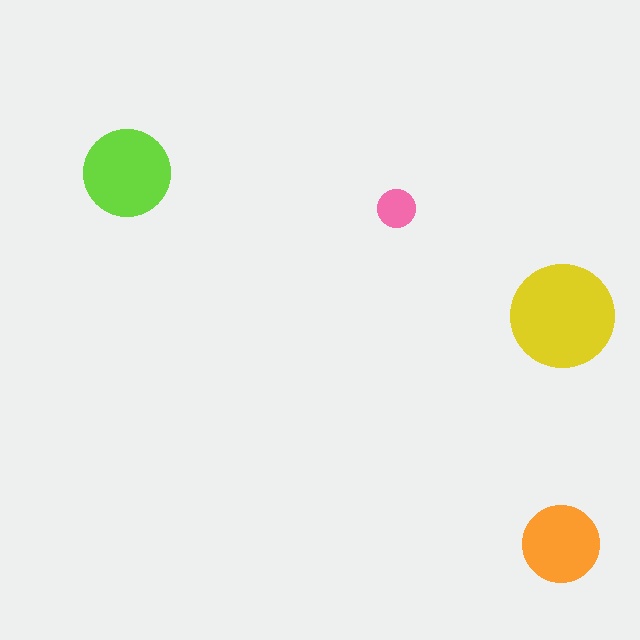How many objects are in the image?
There are 4 objects in the image.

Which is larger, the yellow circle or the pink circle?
The yellow one.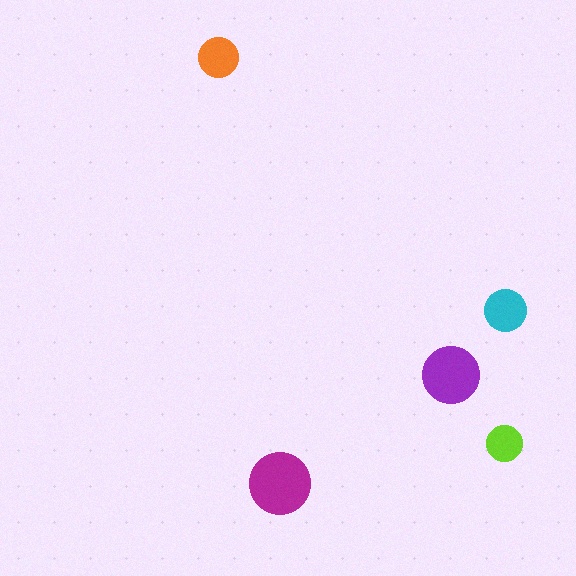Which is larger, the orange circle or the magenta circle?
The magenta one.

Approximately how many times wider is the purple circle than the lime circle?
About 1.5 times wider.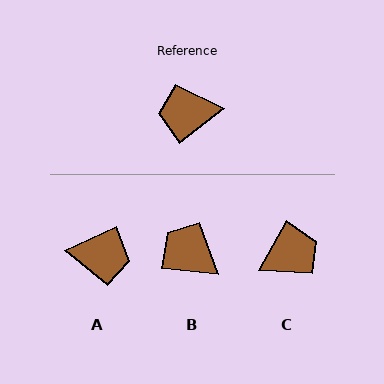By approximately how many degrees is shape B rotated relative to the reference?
Approximately 44 degrees clockwise.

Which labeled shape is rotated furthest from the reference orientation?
A, about 167 degrees away.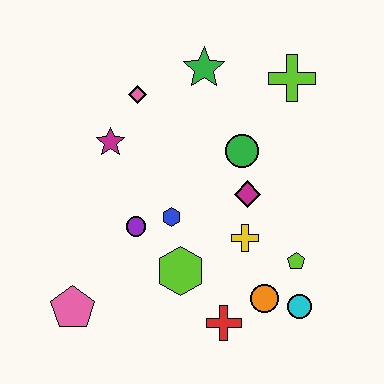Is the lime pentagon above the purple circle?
No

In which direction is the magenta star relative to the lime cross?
The magenta star is to the left of the lime cross.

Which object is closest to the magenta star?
The pink diamond is closest to the magenta star.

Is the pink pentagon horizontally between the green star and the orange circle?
No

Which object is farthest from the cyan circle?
The pink diamond is farthest from the cyan circle.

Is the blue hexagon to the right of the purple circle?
Yes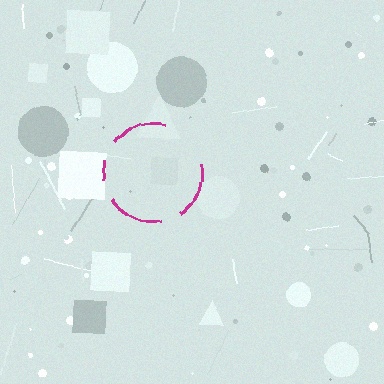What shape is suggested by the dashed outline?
The dashed outline suggests a circle.